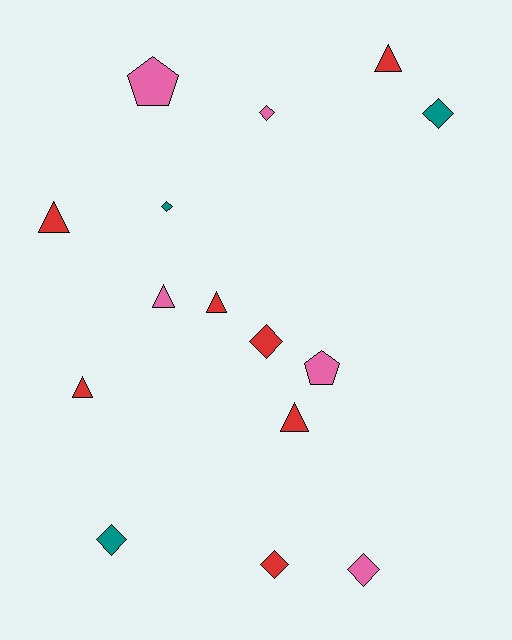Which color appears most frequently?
Red, with 7 objects.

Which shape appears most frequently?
Diamond, with 7 objects.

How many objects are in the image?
There are 15 objects.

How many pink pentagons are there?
There are 2 pink pentagons.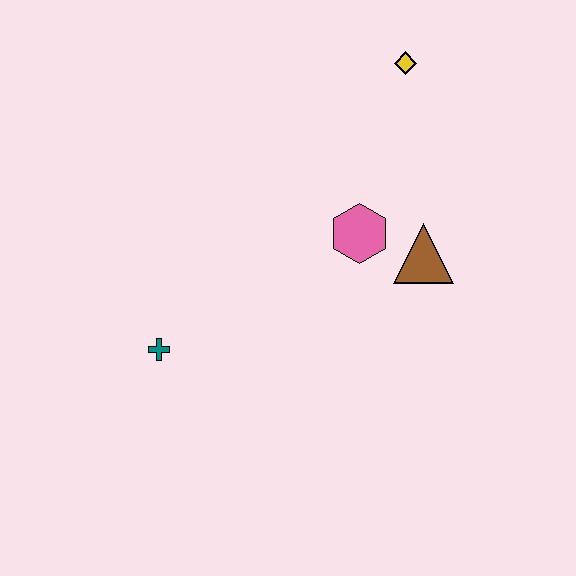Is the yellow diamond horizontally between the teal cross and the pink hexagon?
No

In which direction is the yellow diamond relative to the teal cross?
The yellow diamond is above the teal cross.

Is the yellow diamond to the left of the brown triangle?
Yes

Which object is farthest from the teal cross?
The yellow diamond is farthest from the teal cross.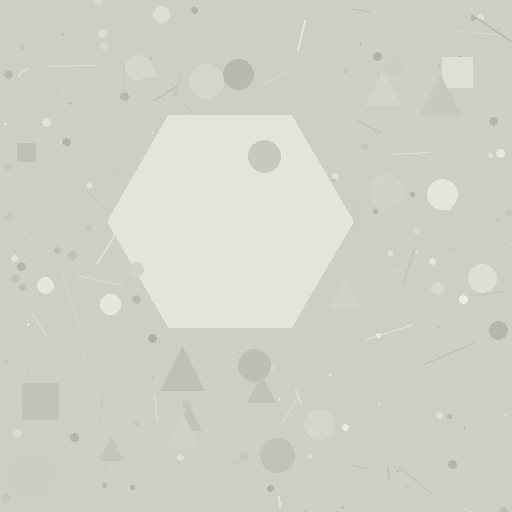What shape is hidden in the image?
A hexagon is hidden in the image.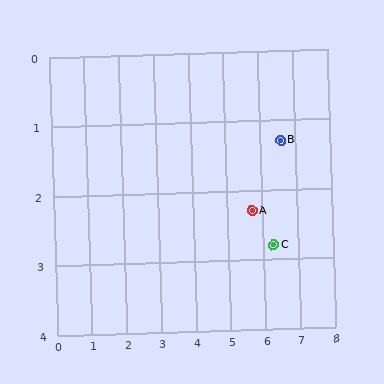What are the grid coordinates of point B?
Point B is at approximately (6.6, 1.3).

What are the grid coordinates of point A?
Point A is at approximately (5.7, 2.3).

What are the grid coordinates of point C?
Point C is at approximately (6.3, 2.8).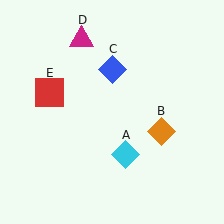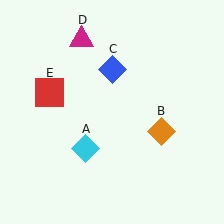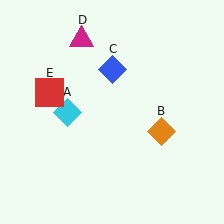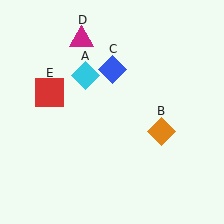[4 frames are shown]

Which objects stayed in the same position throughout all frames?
Orange diamond (object B) and blue diamond (object C) and magenta triangle (object D) and red square (object E) remained stationary.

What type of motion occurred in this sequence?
The cyan diamond (object A) rotated clockwise around the center of the scene.